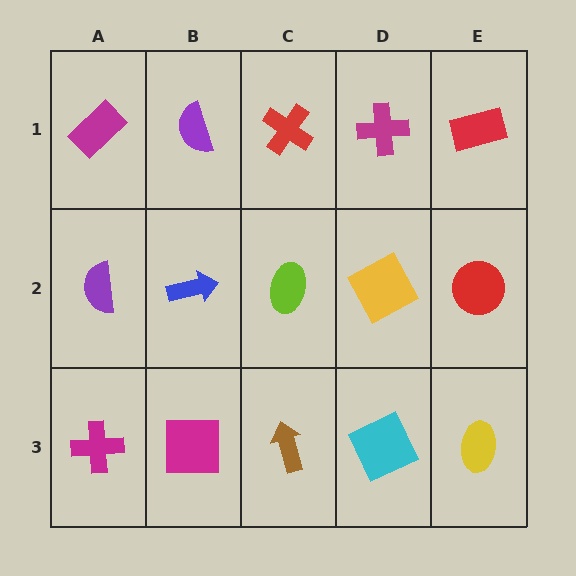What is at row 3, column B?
A magenta square.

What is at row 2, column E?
A red circle.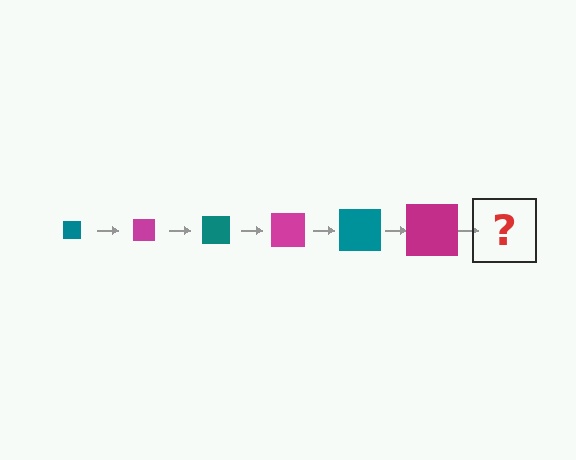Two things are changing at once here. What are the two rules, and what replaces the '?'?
The two rules are that the square grows larger each step and the color cycles through teal and magenta. The '?' should be a teal square, larger than the previous one.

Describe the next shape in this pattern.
It should be a teal square, larger than the previous one.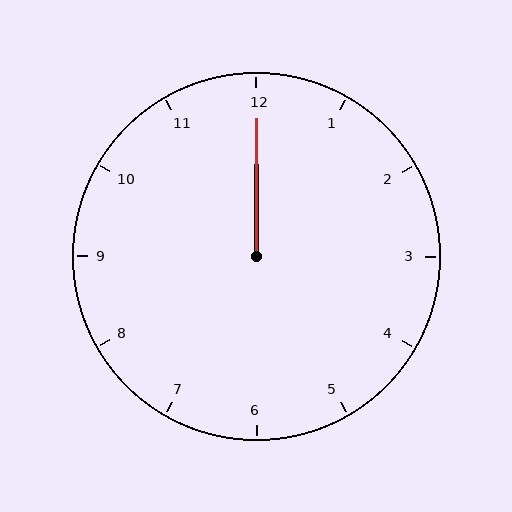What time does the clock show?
12:00.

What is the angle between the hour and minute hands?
Approximately 0 degrees.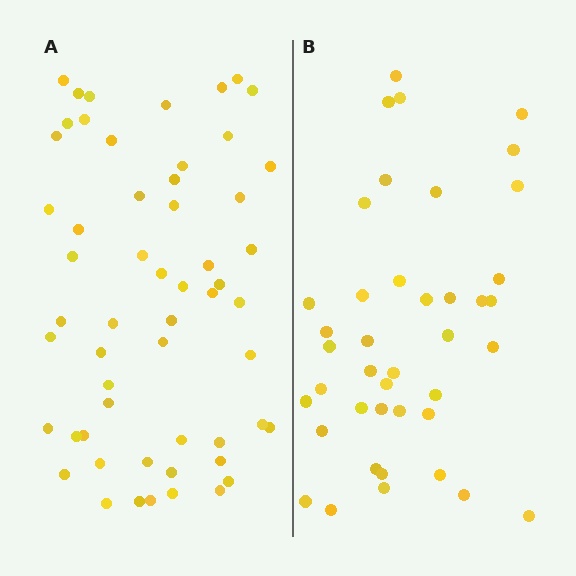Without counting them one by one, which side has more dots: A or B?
Region A (the left region) has more dots.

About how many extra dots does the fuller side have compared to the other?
Region A has approximately 15 more dots than region B.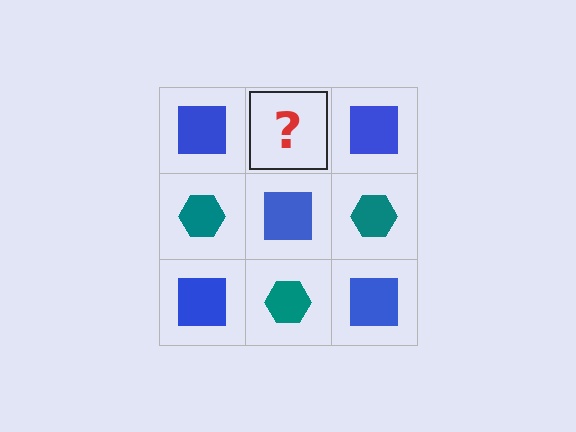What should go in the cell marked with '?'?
The missing cell should contain a teal hexagon.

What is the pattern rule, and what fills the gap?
The rule is that it alternates blue square and teal hexagon in a checkerboard pattern. The gap should be filled with a teal hexagon.